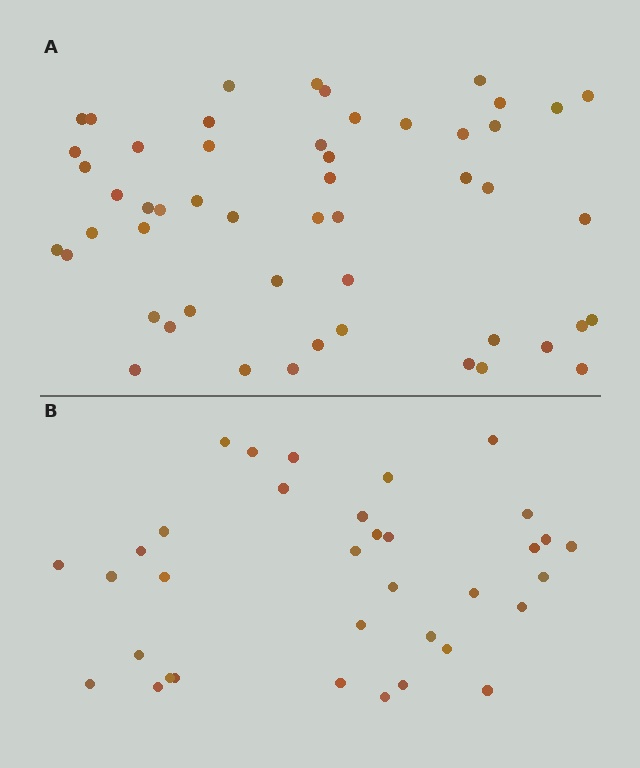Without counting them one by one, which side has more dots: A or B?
Region A (the top region) has more dots.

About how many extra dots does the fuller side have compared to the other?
Region A has approximately 15 more dots than region B.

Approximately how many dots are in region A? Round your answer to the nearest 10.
About 50 dots. (The exact count is 52, which rounds to 50.)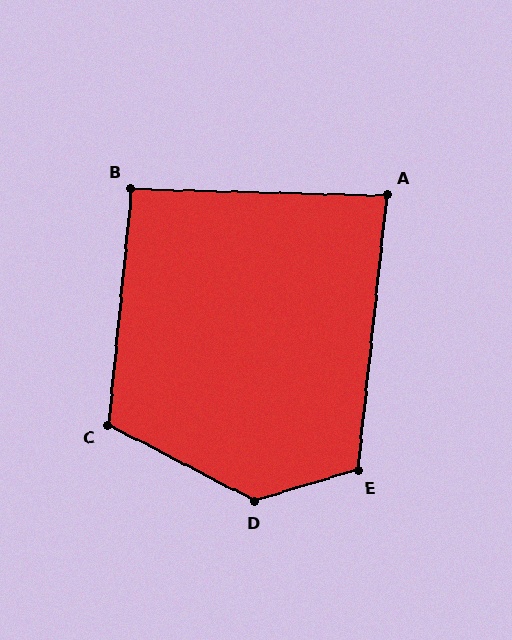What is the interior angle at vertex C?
Approximately 112 degrees (obtuse).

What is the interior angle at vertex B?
Approximately 94 degrees (approximately right).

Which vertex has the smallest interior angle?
A, at approximately 85 degrees.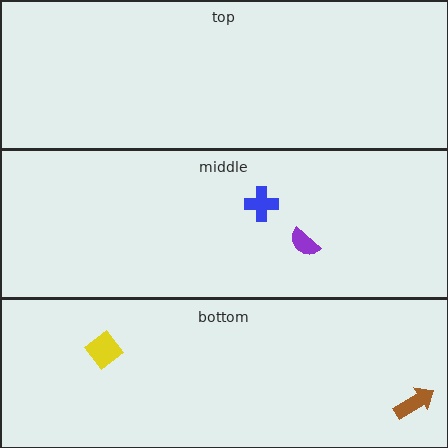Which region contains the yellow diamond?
The bottom region.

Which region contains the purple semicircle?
The middle region.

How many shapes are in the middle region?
2.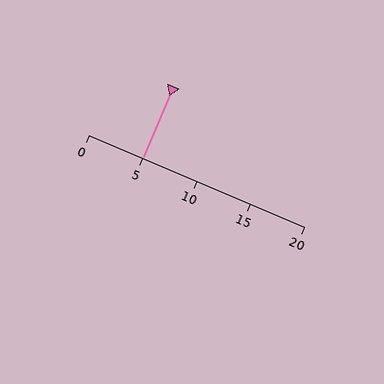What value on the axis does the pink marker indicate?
The marker indicates approximately 5.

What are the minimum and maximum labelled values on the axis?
The axis runs from 0 to 20.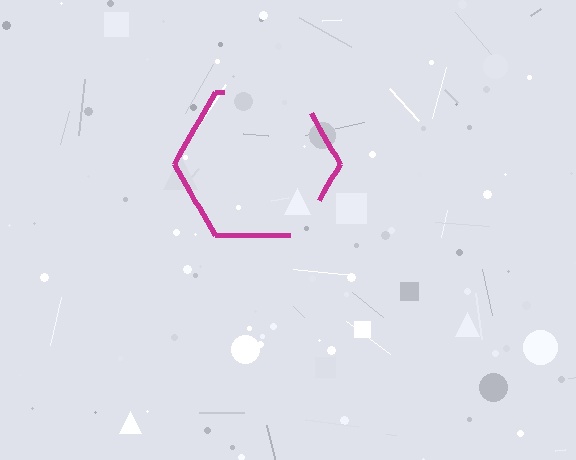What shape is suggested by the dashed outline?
The dashed outline suggests a hexagon.